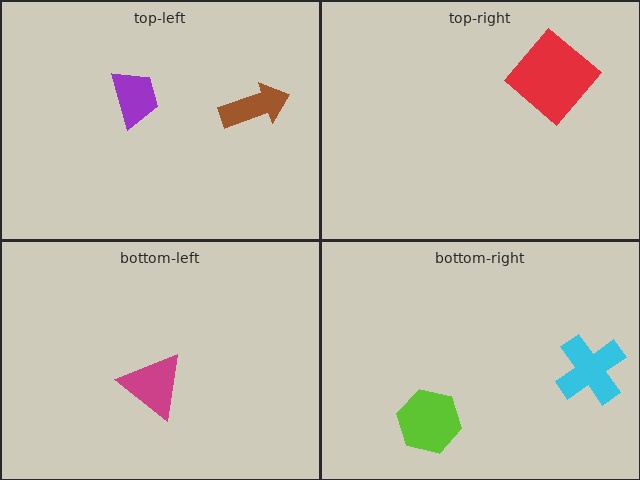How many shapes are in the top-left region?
2.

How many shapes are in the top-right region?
1.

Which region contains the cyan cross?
The bottom-right region.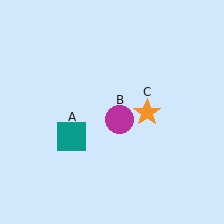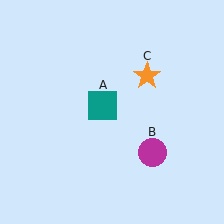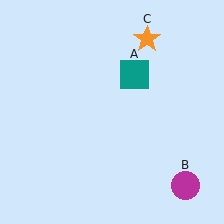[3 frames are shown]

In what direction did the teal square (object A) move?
The teal square (object A) moved up and to the right.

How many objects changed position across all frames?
3 objects changed position: teal square (object A), magenta circle (object B), orange star (object C).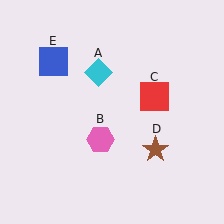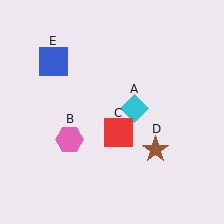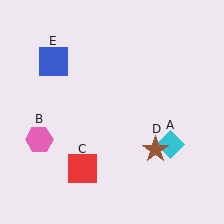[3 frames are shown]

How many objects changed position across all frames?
3 objects changed position: cyan diamond (object A), pink hexagon (object B), red square (object C).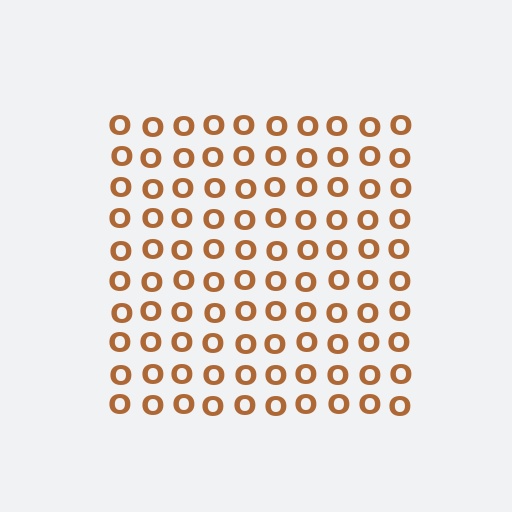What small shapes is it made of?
It is made of small letter O's.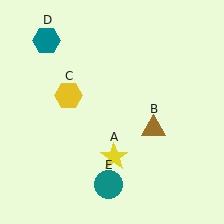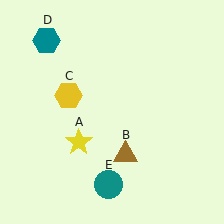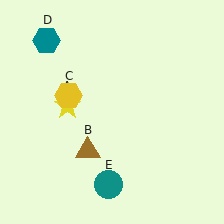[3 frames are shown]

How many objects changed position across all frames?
2 objects changed position: yellow star (object A), brown triangle (object B).